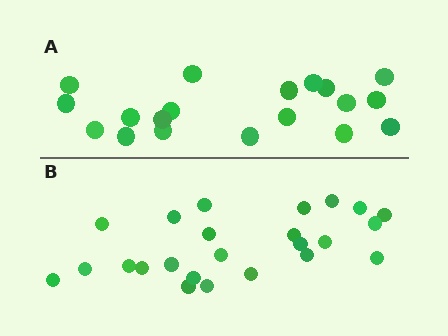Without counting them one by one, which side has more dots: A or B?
Region B (the bottom region) has more dots.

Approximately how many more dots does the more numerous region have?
Region B has about 5 more dots than region A.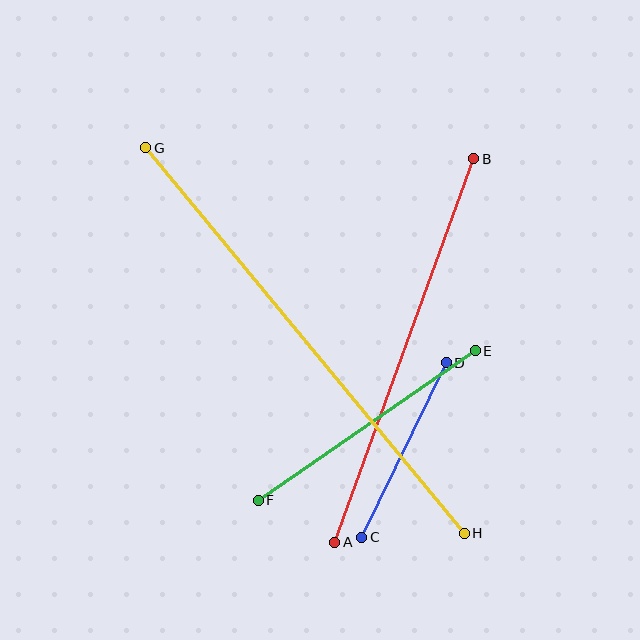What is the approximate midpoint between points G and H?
The midpoint is at approximately (305, 340) pixels.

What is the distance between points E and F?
The distance is approximately 264 pixels.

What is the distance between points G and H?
The distance is approximately 500 pixels.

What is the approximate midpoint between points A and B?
The midpoint is at approximately (404, 351) pixels.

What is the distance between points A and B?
The distance is approximately 408 pixels.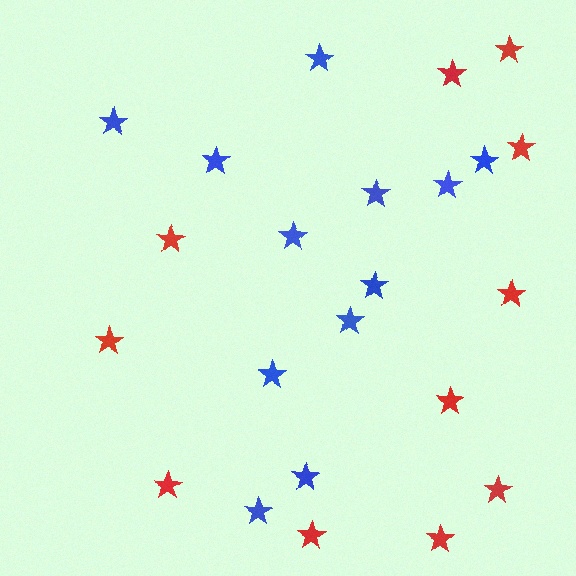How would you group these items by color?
There are 2 groups: one group of red stars (11) and one group of blue stars (12).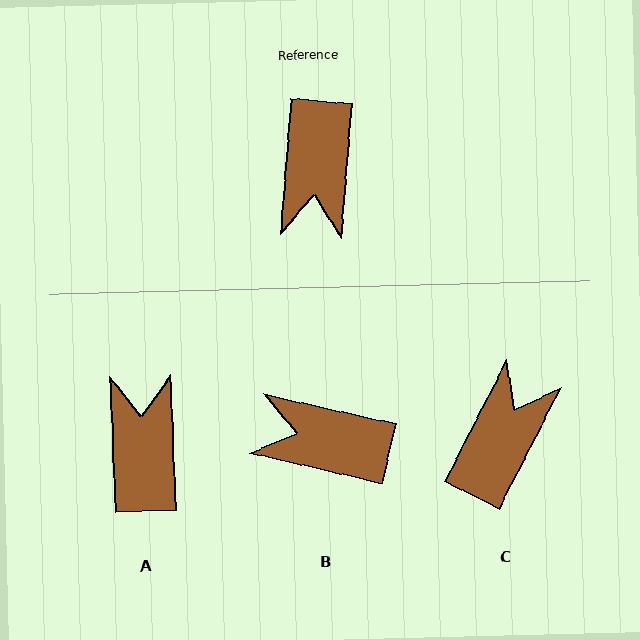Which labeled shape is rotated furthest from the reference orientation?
A, about 173 degrees away.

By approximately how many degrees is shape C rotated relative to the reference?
Approximately 158 degrees counter-clockwise.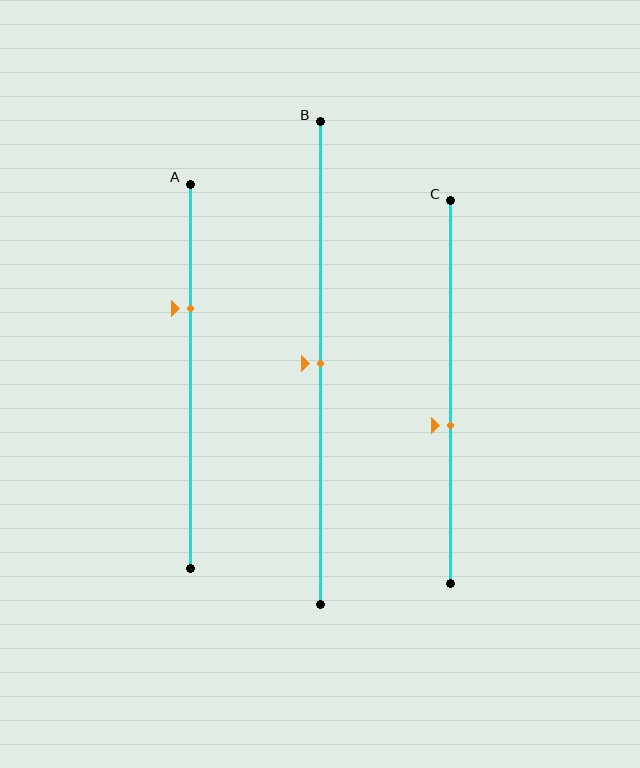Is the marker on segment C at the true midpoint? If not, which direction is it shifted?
No, the marker on segment C is shifted downward by about 9% of the segment length.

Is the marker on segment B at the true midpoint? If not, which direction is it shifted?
Yes, the marker on segment B is at the true midpoint.